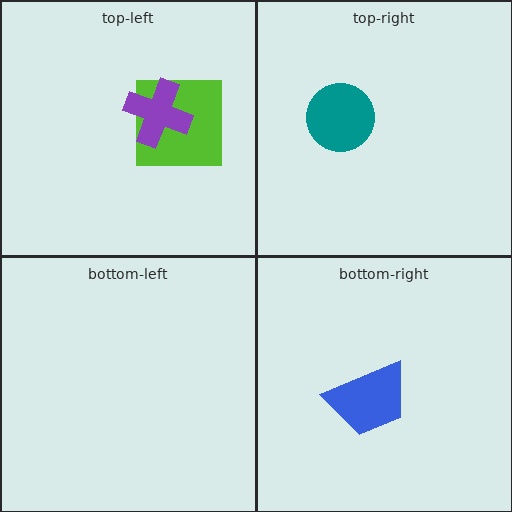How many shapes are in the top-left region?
2.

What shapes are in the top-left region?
The lime square, the purple cross.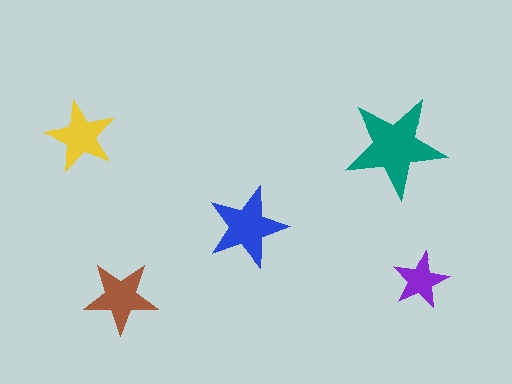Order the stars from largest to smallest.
the teal one, the blue one, the brown one, the yellow one, the purple one.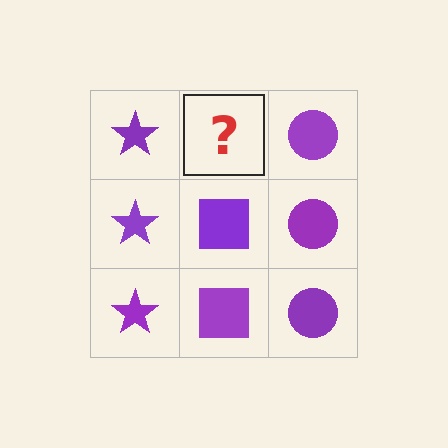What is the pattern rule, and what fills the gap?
The rule is that each column has a consistent shape. The gap should be filled with a purple square.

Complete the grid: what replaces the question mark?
The question mark should be replaced with a purple square.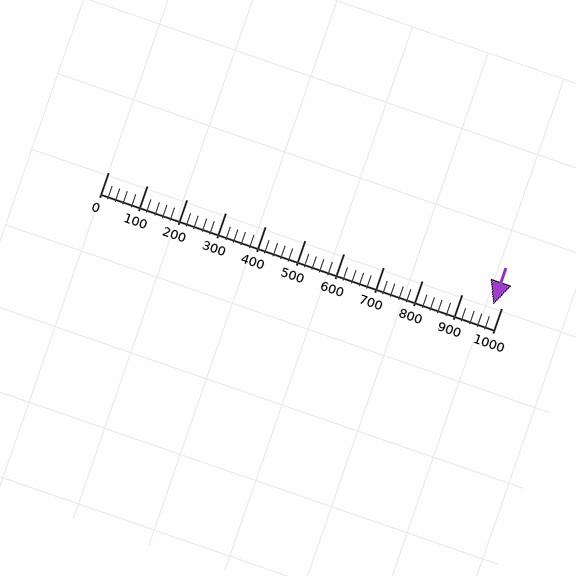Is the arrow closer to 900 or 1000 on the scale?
The arrow is closer to 1000.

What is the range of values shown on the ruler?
The ruler shows values from 0 to 1000.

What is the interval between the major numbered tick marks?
The major tick marks are spaced 100 units apart.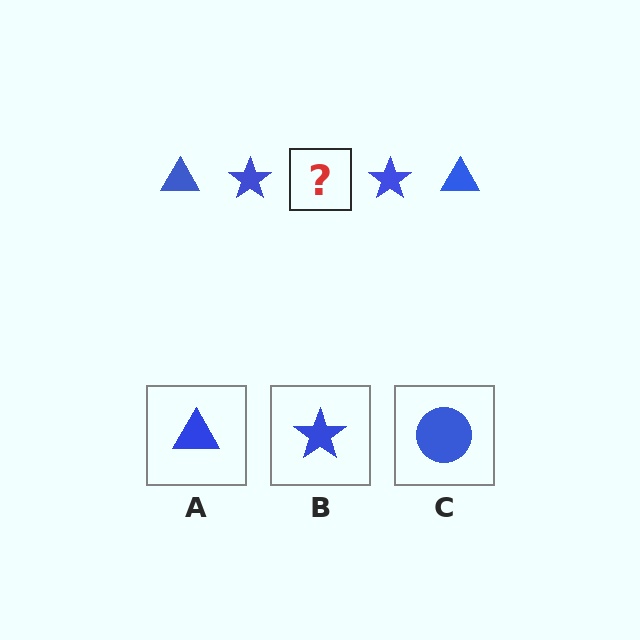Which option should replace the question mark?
Option A.